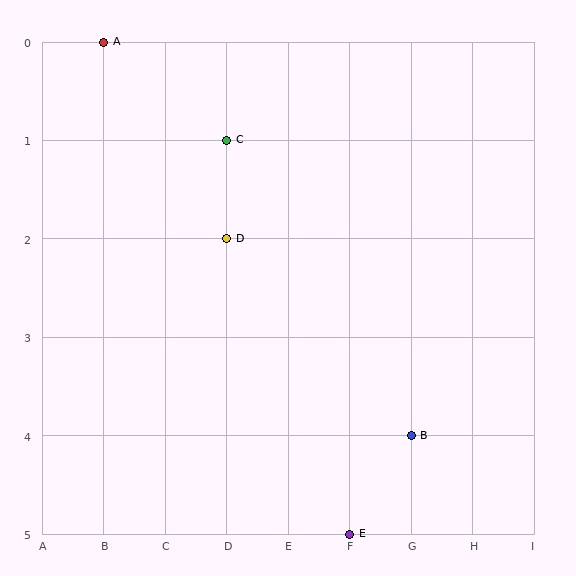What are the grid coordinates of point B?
Point B is at grid coordinates (G, 4).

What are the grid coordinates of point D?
Point D is at grid coordinates (D, 2).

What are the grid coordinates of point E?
Point E is at grid coordinates (F, 5).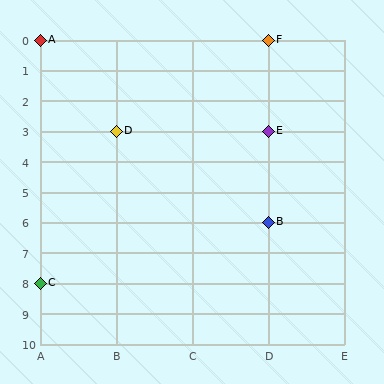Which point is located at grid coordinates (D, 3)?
Point E is at (D, 3).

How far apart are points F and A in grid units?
Points F and A are 3 columns apart.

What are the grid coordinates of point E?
Point E is at grid coordinates (D, 3).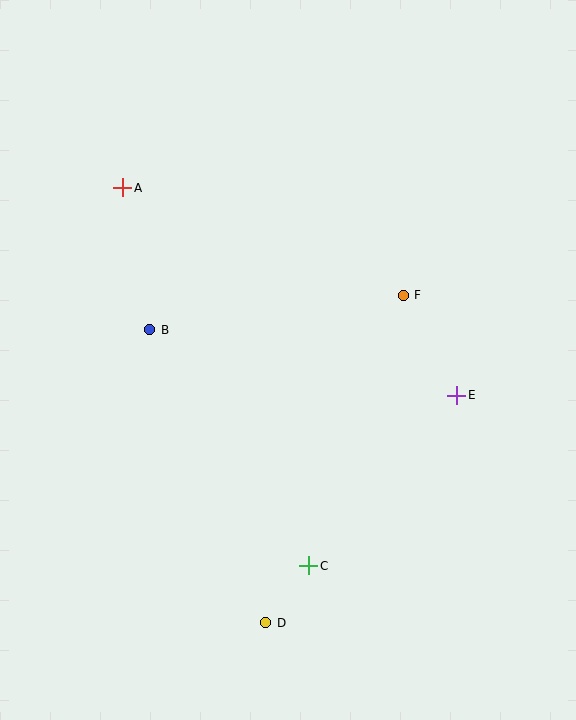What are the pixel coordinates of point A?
Point A is at (123, 188).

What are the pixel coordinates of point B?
Point B is at (150, 330).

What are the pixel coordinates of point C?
Point C is at (309, 566).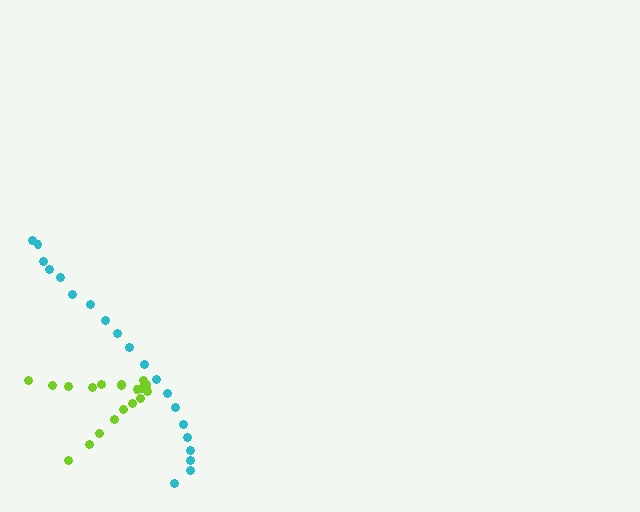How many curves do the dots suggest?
There are 2 distinct paths.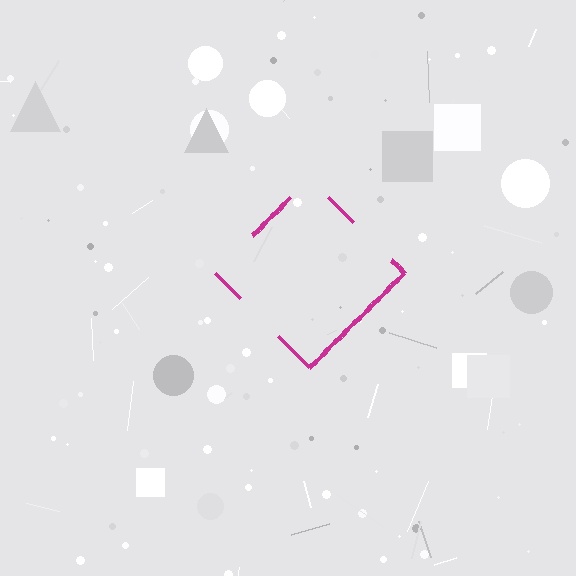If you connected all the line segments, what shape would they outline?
They would outline a diamond.